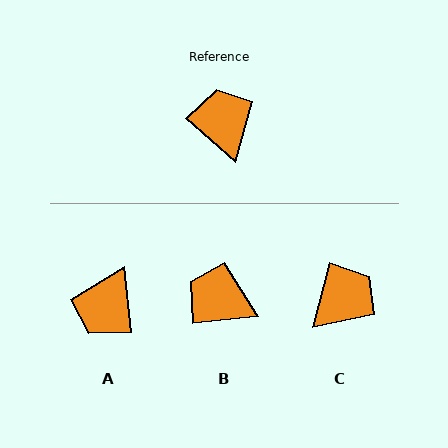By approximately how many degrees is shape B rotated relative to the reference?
Approximately 48 degrees counter-clockwise.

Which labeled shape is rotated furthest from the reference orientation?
A, about 137 degrees away.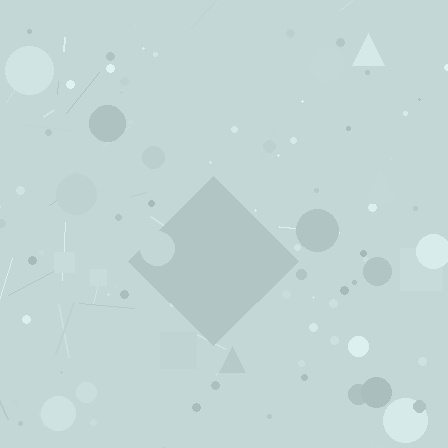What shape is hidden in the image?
A diamond is hidden in the image.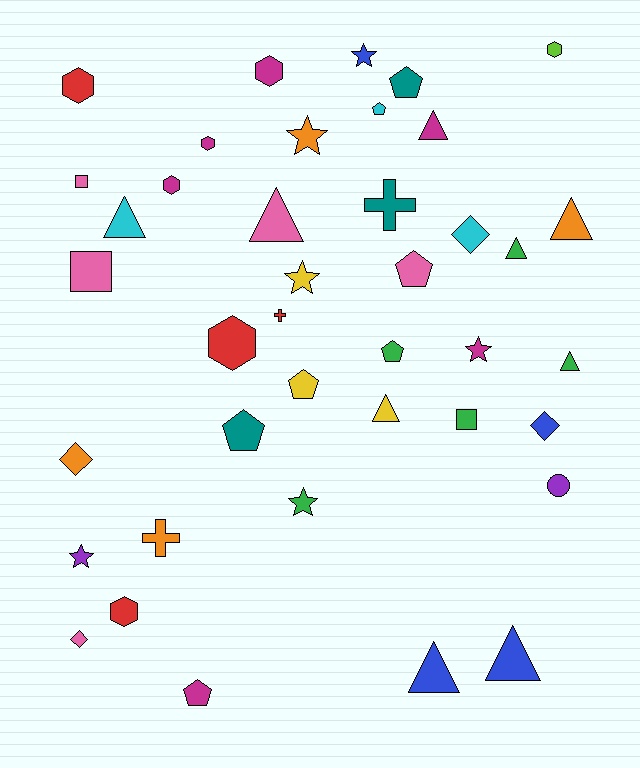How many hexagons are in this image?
There are 7 hexagons.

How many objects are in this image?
There are 40 objects.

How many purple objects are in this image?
There are 2 purple objects.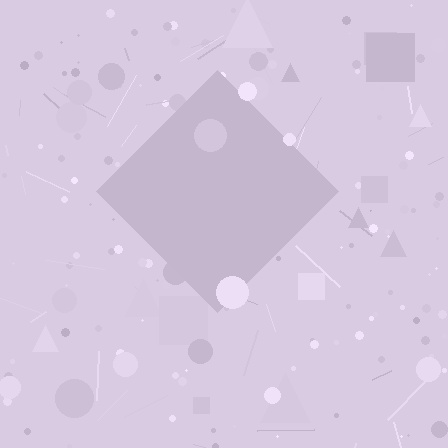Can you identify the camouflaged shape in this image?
The camouflaged shape is a diamond.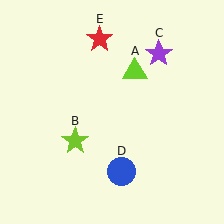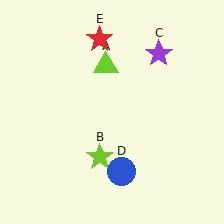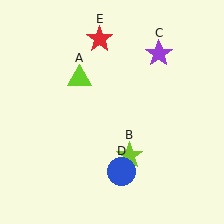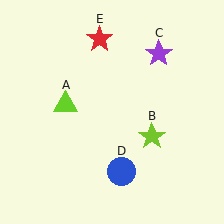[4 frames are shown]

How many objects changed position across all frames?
2 objects changed position: lime triangle (object A), lime star (object B).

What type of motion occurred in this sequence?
The lime triangle (object A), lime star (object B) rotated counterclockwise around the center of the scene.